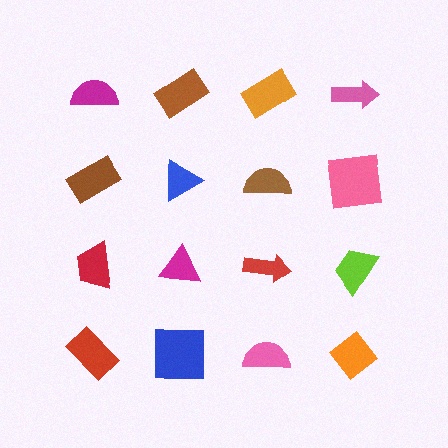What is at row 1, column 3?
An orange rectangle.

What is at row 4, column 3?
A pink semicircle.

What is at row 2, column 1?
A brown rectangle.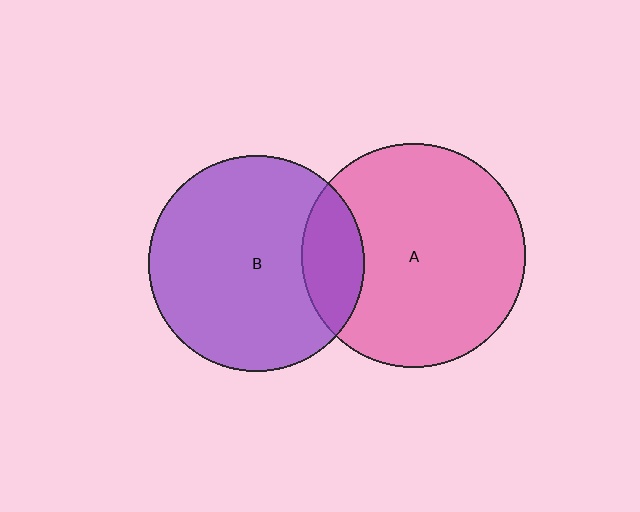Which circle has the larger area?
Circle A (pink).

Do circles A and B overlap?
Yes.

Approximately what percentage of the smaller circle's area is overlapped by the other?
Approximately 20%.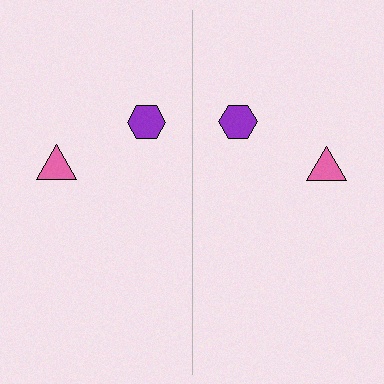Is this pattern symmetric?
Yes, this pattern has bilateral (reflection) symmetry.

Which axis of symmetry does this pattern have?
The pattern has a vertical axis of symmetry running through the center of the image.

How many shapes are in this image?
There are 4 shapes in this image.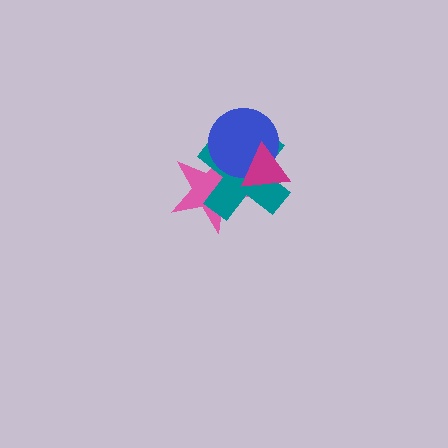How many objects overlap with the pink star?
3 objects overlap with the pink star.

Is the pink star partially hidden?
Yes, it is partially covered by another shape.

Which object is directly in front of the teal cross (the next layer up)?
The blue circle is directly in front of the teal cross.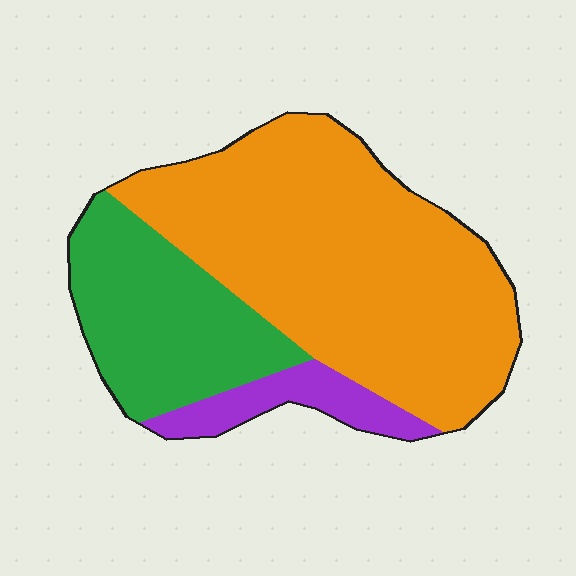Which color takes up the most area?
Orange, at roughly 65%.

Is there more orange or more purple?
Orange.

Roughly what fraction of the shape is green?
Green takes up between a quarter and a half of the shape.